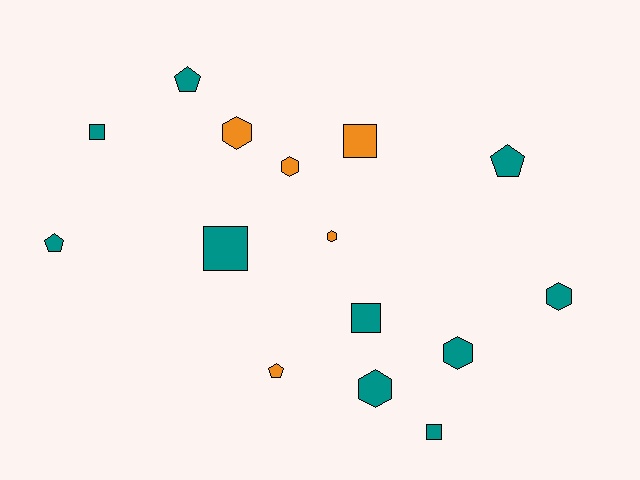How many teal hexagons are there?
There are 3 teal hexagons.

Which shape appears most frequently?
Hexagon, with 6 objects.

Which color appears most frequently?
Teal, with 10 objects.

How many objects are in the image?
There are 15 objects.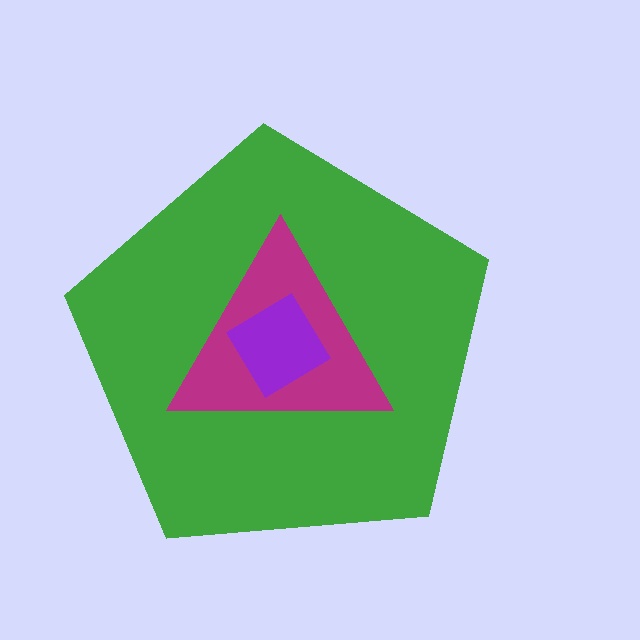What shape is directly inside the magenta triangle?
The purple diamond.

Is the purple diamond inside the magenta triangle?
Yes.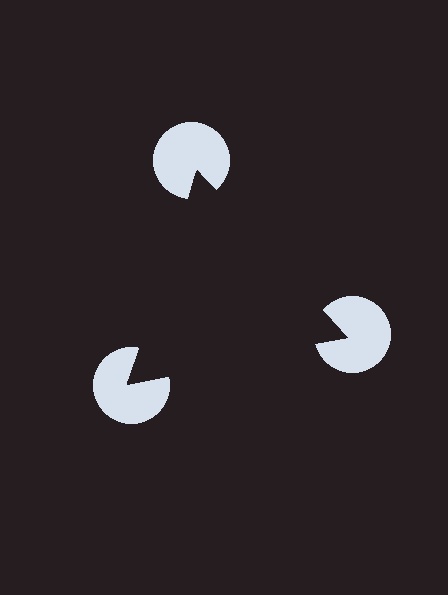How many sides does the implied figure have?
3 sides.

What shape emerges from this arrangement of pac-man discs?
An illusory triangle — its edges are inferred from the aligned wedge cuts in the pac-man discs, not physically drawn.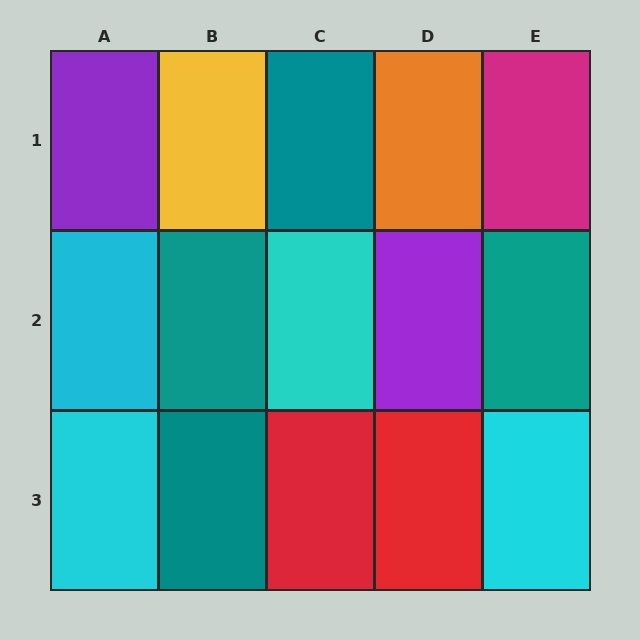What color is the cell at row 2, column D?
Purple.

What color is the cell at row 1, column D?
Orange.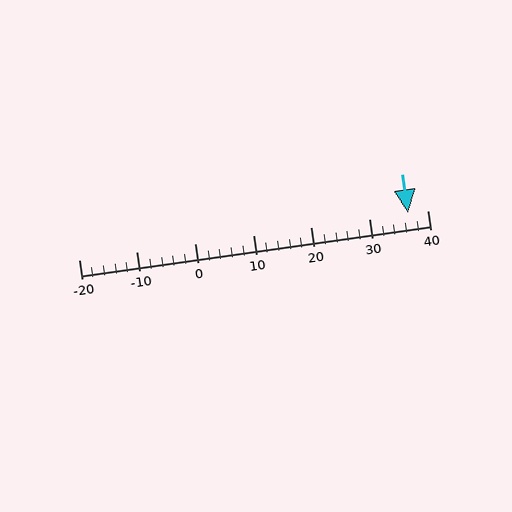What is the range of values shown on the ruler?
The ruler shows values from -20 to 40.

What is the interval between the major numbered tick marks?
The major tick marks are spaced 10 units apart.